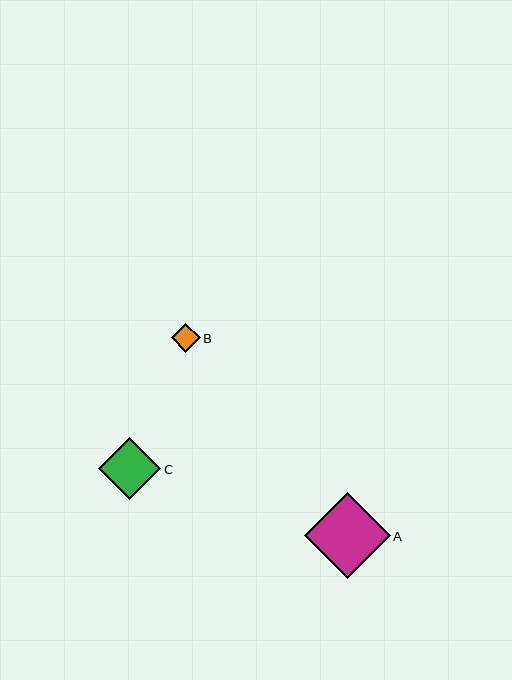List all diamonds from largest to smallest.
From largest to smallest: A, C, B.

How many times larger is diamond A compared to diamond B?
Diamond A is approximately 3.0 times the size of diamond B.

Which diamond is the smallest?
Diamond B is the smallest with a size of approximately 29 pixels.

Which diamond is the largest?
Diamond A is the largest with a size of approximately 86 pixels.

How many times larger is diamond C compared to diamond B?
Diamond C is approximately 2.1 times the size of diamond B.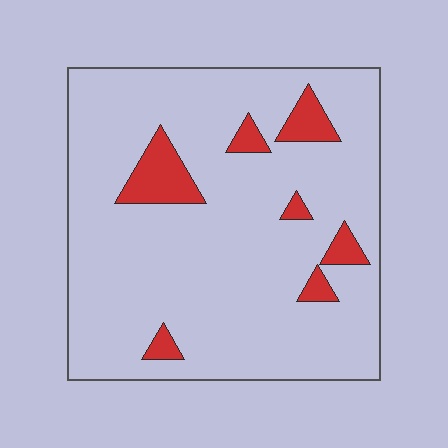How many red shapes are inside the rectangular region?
7.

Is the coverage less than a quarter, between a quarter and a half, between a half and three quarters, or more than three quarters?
Less than a quarter.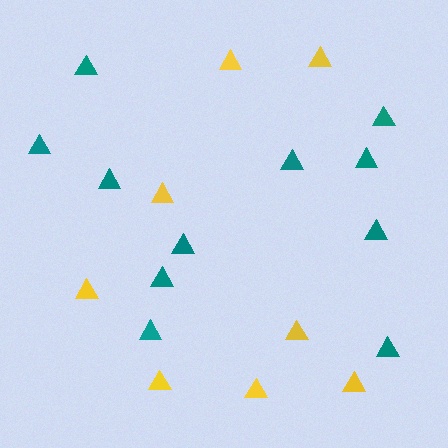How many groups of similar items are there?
There are 2 groups: one group of teal triangles (11) and one group of yellow triangles (8).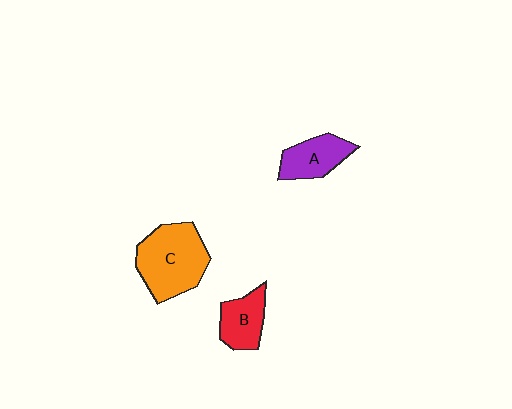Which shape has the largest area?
Shape C (orange).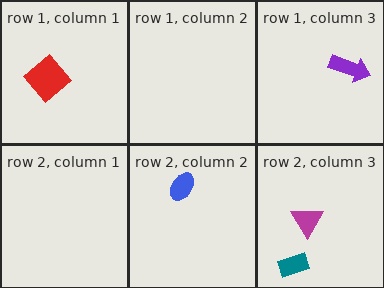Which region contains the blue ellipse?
The row 2, column 2 region.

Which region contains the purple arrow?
The row 1, column 3 region.